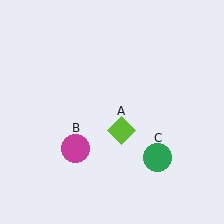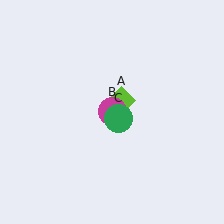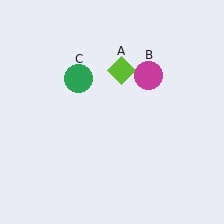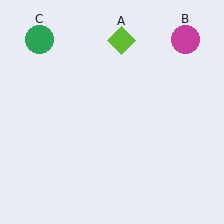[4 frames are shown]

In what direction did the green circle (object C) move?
The green circle (object C) moved up and to the left.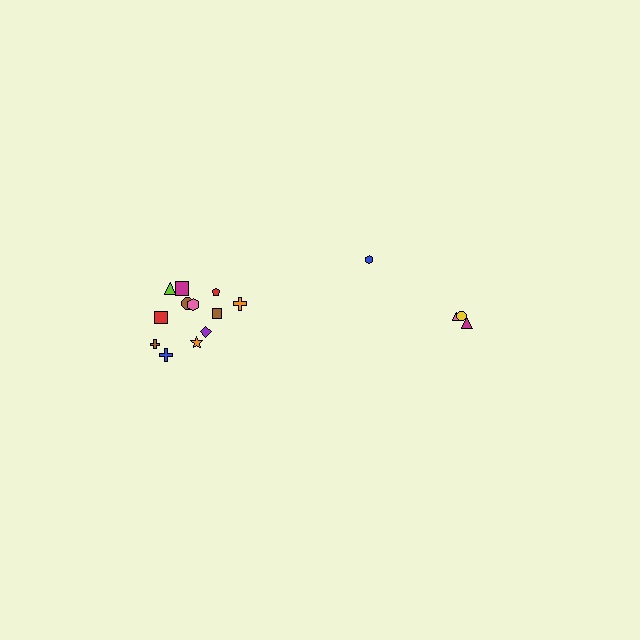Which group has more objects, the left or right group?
The left group.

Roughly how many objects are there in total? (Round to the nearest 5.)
Roughly 15 objects in total.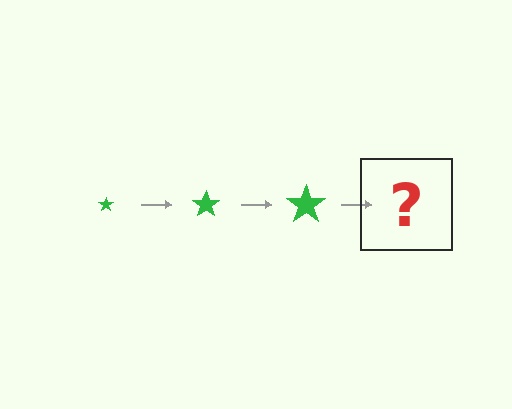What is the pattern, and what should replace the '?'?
The pattern is that the star gets progressively larger each step. The '?' should be a green star, larger than the previous one.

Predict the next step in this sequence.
The next step is a green star, larger than the previous one.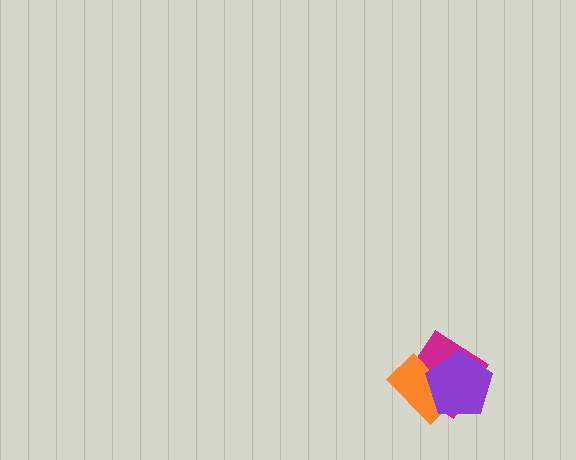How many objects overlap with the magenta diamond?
2 objects overlap with the magenta diamond.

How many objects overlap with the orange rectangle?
2 objects overlap with the orange rectangle.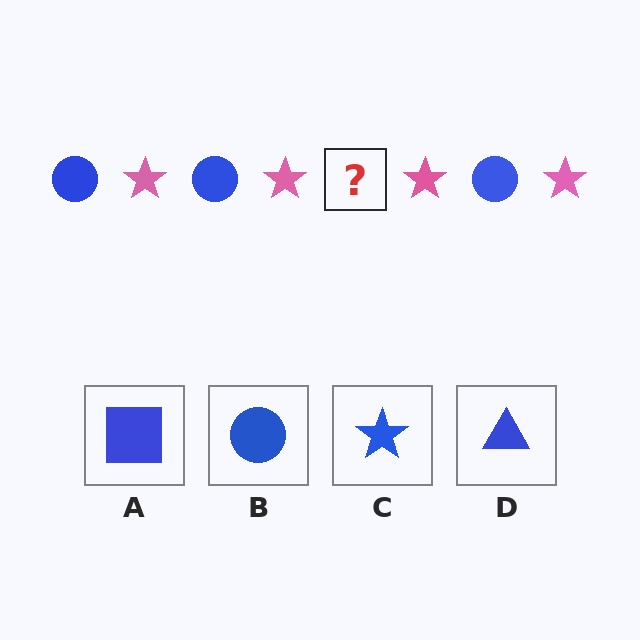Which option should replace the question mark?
Option B.